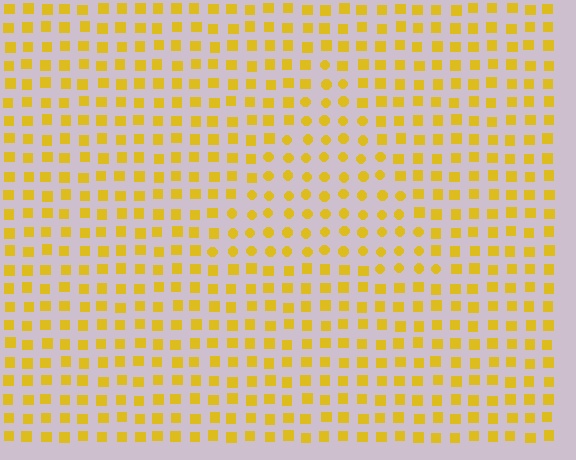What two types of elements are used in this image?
The image uses circles inside the triangle region and squares outside it.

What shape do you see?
I see a triangle.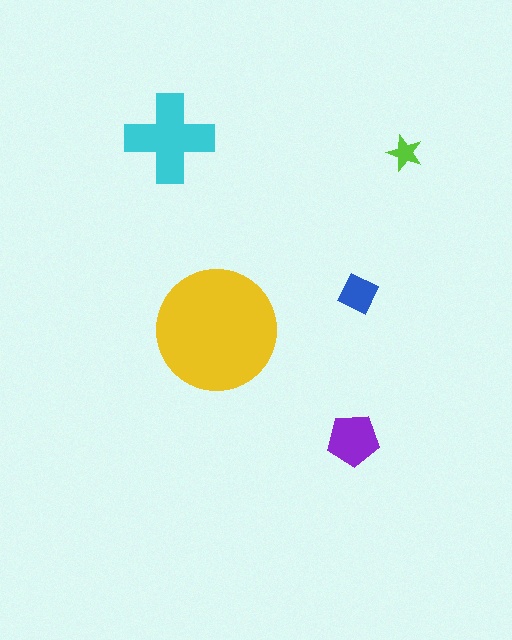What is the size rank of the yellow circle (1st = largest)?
1st.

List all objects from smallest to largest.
The lime star, the blue square, the purple pentagon, the cyan cross, the yellow circle.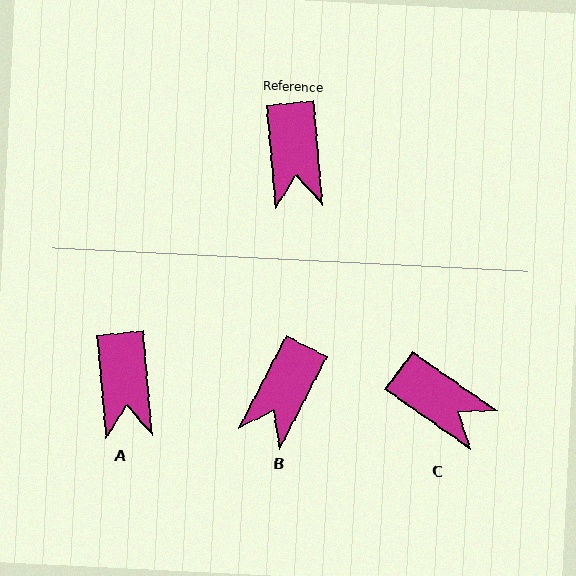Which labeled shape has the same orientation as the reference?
A.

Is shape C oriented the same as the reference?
No, it is off by about 50 degrees.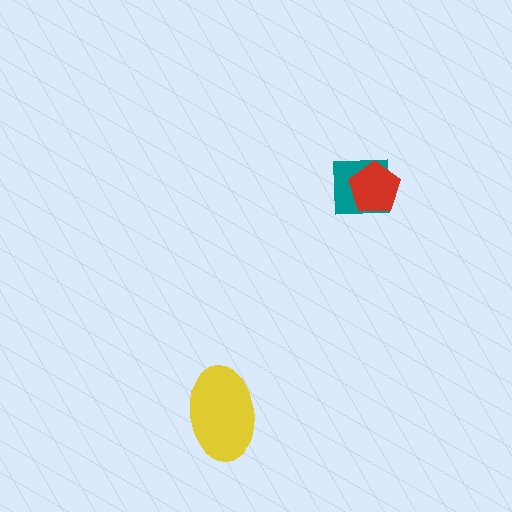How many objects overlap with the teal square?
1 object overlaps with the teal square.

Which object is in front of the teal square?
The red pentagon is in front of the teal square.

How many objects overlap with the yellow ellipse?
0 objects overlap with the yellow ellipse.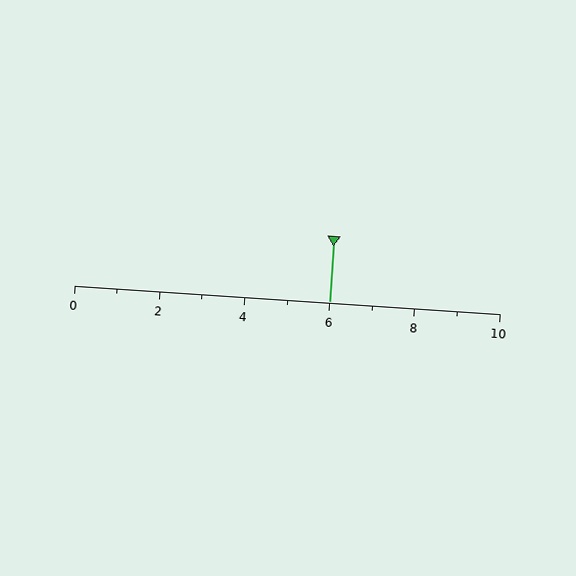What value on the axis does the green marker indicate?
The marker indicates approximately 6.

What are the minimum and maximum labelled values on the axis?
The axis runs from 0 to 10.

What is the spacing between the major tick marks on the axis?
The major ticks are spaced 2 apart.